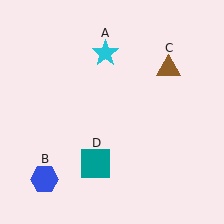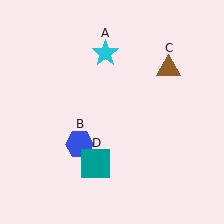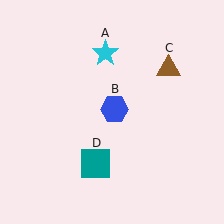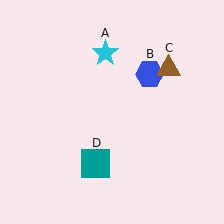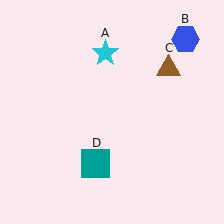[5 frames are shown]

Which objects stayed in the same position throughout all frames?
Cyan star (object A) and brown triangle (object C) and teal square (object D) remained stationary.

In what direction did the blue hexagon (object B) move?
The blue hexagon (object B) moved up and to the right.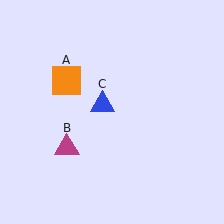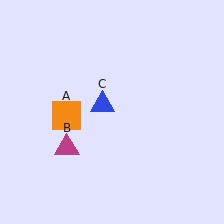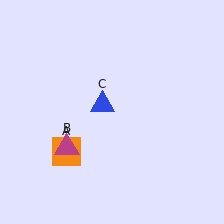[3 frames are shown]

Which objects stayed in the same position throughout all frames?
Magenta triangle (object B) and blue triangle (object C) remained stationary.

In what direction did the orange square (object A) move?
The orange square (object A) moved down.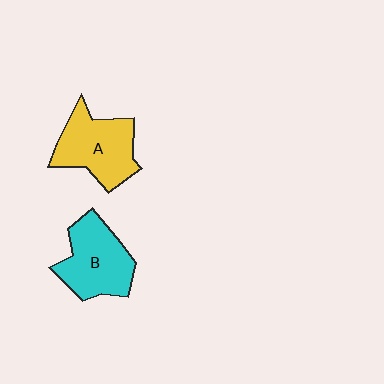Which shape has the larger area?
Shape A (yellow).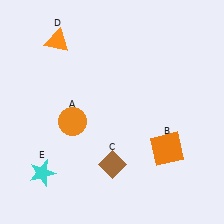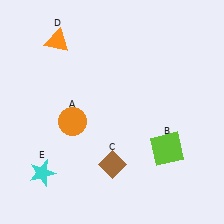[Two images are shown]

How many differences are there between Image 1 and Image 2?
There is 1 difference between the two images.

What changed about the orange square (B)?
In Image 1, B is orange. In Image 2, it changed to lime.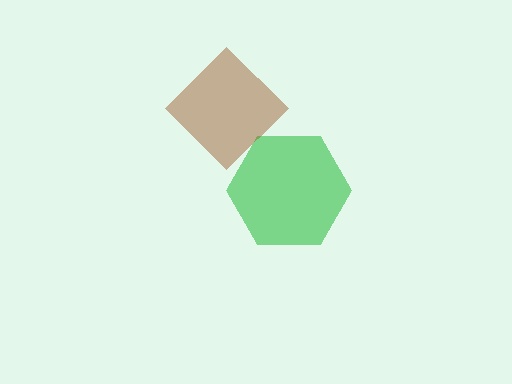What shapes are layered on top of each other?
The layered shapes are: a green hexagon, a brown diamond.